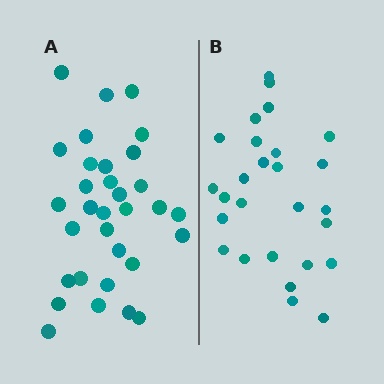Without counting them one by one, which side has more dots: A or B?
Region A (the left region) has more dots.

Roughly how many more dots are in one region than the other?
Region A has about 5 more dots than region B.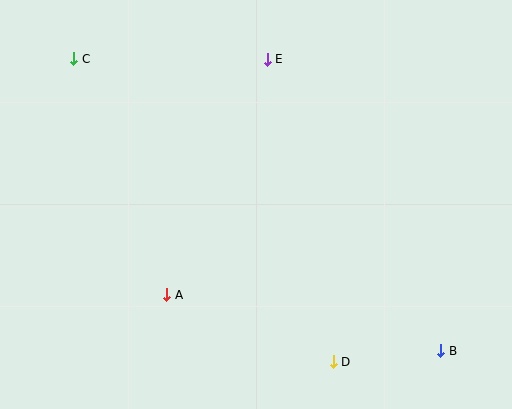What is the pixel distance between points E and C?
The distance between E and C is 194 pixels.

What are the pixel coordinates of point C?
Point C is at (74, 59).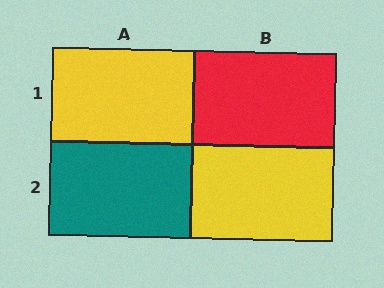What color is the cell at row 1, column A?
Yellow.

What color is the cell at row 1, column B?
Red.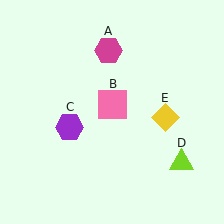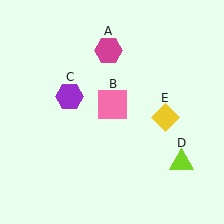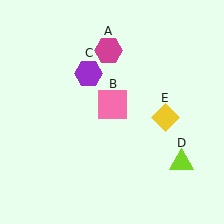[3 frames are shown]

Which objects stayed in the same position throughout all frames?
Magenta hexagon (object A) and pink square (object B) and lime triangle (object D) and yellow diamond (object E) remained stationary.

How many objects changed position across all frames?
1 object changed position: purple hexagon (object C).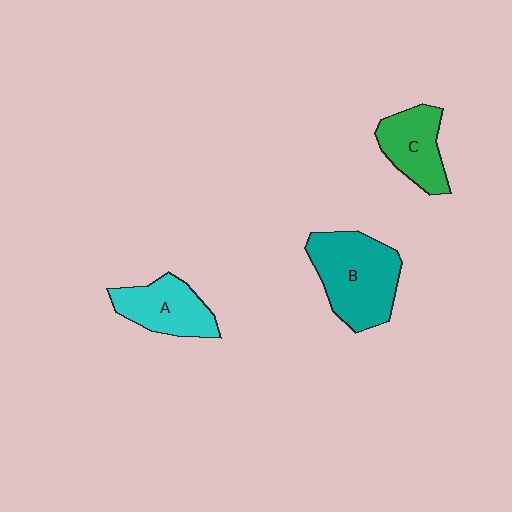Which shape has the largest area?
Shape B (teal).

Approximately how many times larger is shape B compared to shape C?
Approximately 1.6 times.